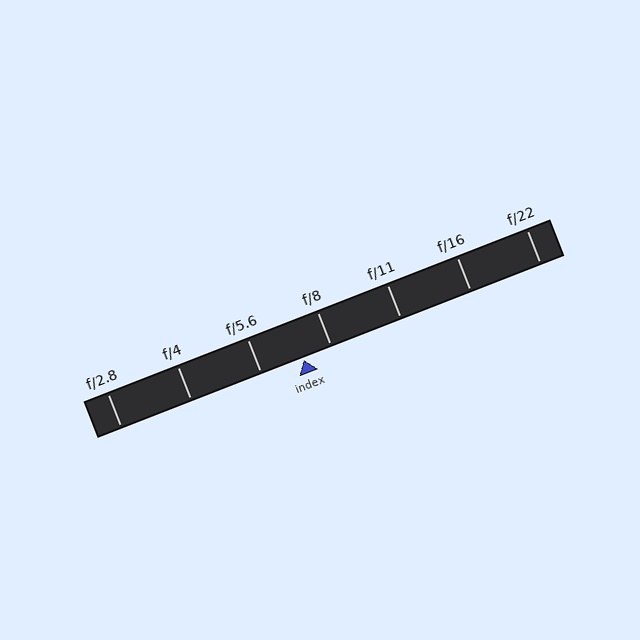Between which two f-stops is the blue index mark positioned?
The index mark is between f/5.6 and f/8.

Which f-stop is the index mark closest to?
The index mark is closest to f/8.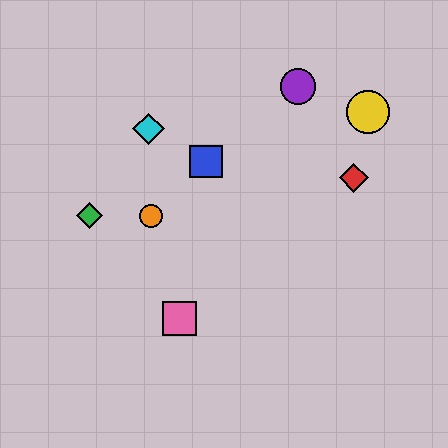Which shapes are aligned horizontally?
The green diamond, the orange circle are aligned horizontally.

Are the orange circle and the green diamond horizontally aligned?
Yes, both are at y≈216.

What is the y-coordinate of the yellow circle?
The yellow circle is at y≈112.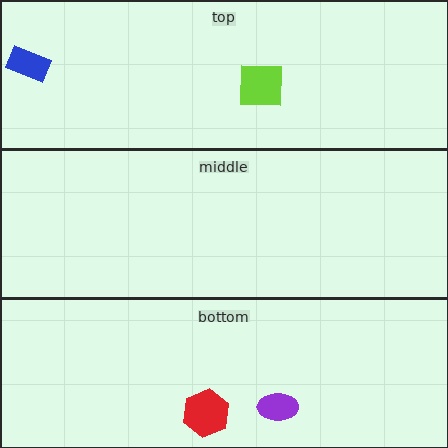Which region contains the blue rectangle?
The top region.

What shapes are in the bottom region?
The red hexagon, the purple ellipse.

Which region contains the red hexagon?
The bottom region.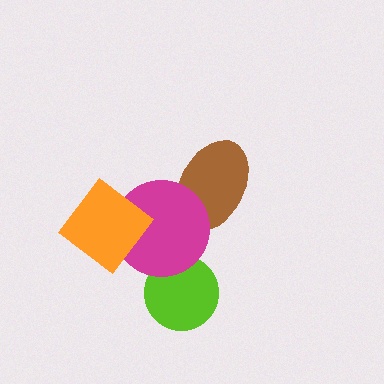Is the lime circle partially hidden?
Yes, it is partially covered by another shape.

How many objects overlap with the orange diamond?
1 object overlaps with the orange diamond.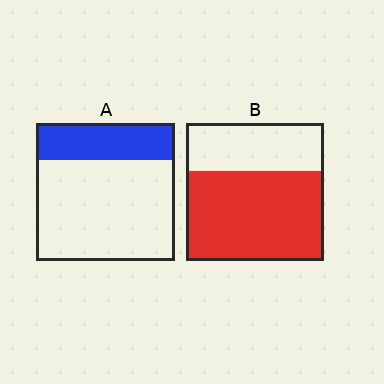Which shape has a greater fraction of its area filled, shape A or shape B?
Shape B.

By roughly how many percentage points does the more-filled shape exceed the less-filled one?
By roughly 40 percentage points (B over A).